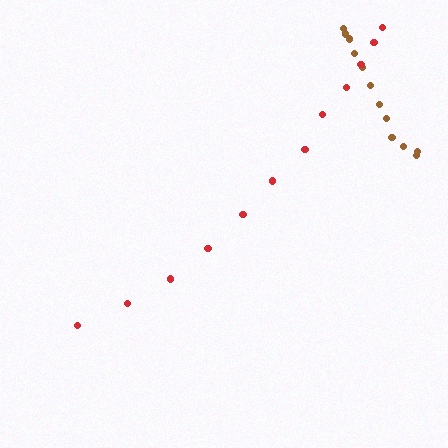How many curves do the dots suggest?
There are 2 distinct paths.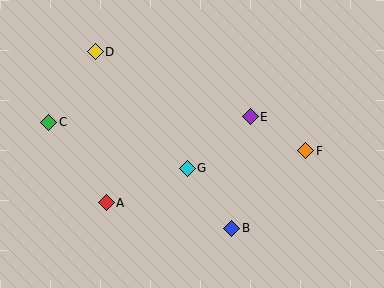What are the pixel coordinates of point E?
Point E is at (250, 117).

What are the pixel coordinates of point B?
Point B is at (232, 228).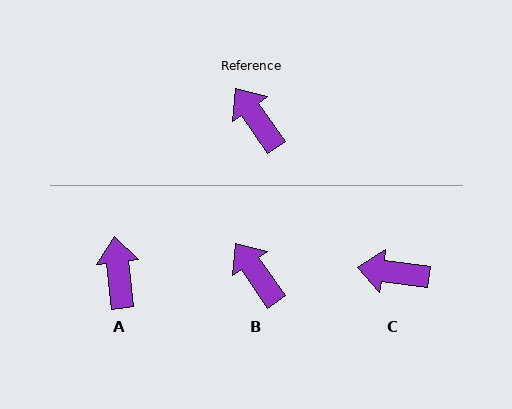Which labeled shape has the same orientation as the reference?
B.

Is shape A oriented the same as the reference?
No, it is off by about 28 degrees.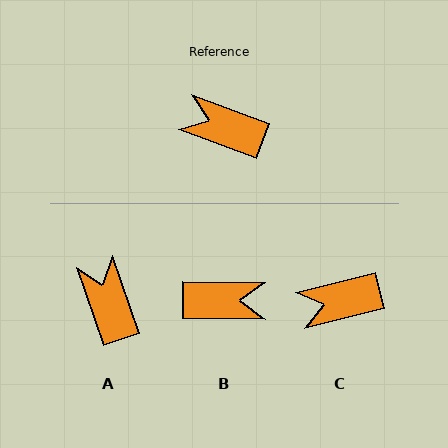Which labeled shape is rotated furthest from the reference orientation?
B, about 160 degrees away.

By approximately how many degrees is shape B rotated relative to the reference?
Approximately 160 degrees clockwise.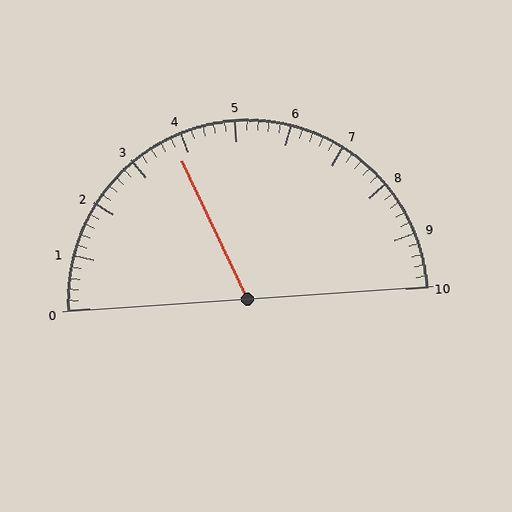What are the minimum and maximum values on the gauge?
The gauge ranges from 0 to 10.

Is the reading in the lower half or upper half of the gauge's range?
The reading is in the lower half of the range (0 to 10).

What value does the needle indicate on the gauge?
The needle indicates approximately 3.8.